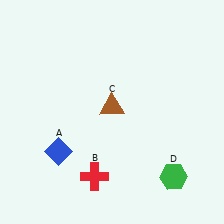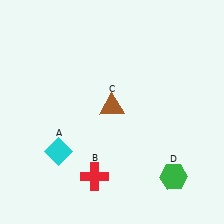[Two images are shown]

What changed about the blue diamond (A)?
In Image 1, A is blue. In Image 2, it changed to cyan.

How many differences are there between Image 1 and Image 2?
There is 1 difference between the two images.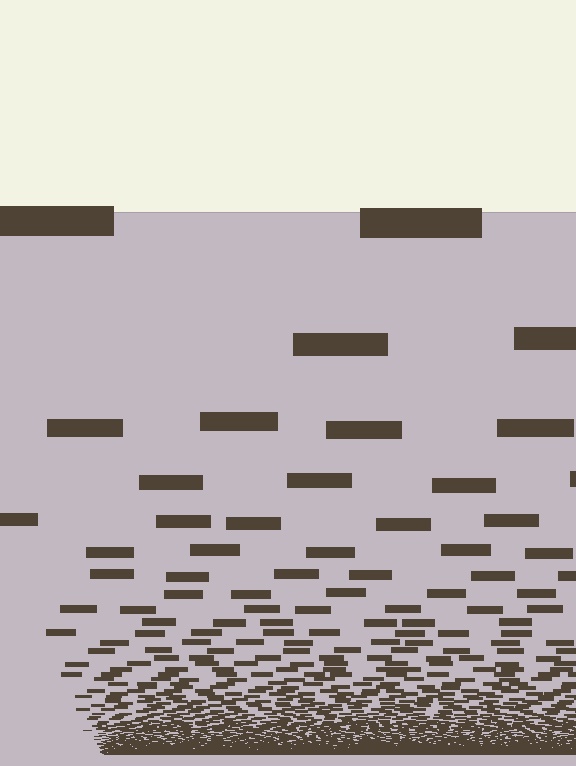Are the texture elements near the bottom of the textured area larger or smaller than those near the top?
Smaller. The gradient is inverted — elements near the bottom are smaller and denser.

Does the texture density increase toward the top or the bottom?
Density increases toward the bottom.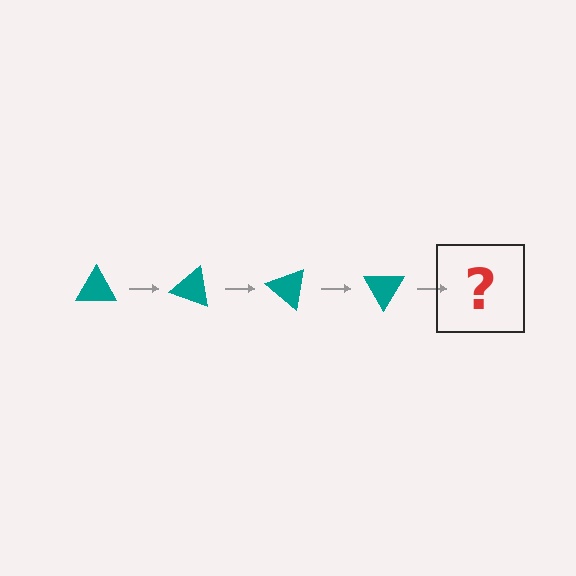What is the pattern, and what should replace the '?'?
The pattern is that the triangle rotates 20 degrees each step. The '?' should be a teal triangle rotated 80 degrees.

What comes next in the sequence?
The next element should be a teal triangle rotated 80 degrees.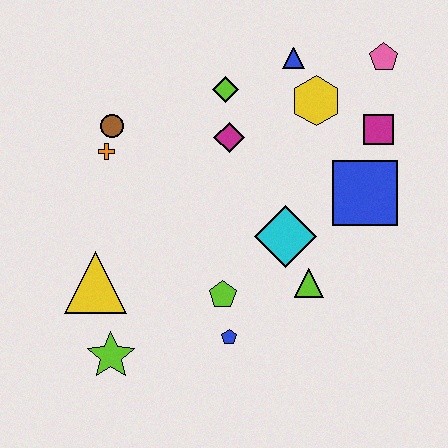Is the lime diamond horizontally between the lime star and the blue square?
Yes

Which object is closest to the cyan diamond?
The lime triangle is closest to the cyan diamond.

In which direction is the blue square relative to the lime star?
The blue square is to the right of the lime star.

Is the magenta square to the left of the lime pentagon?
No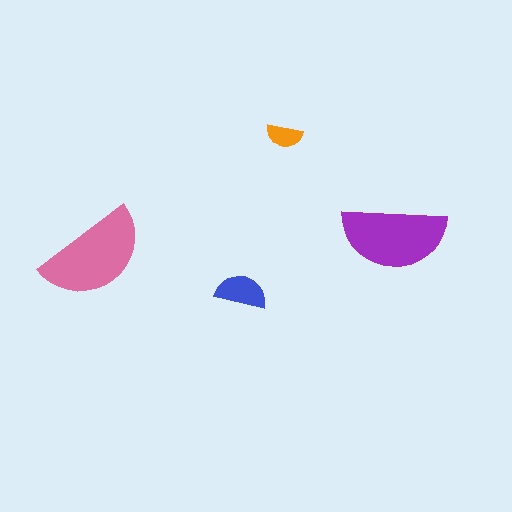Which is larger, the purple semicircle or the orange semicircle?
The purple one.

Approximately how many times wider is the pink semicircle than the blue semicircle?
About 2 times wider.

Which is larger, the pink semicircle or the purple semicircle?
The pink one.